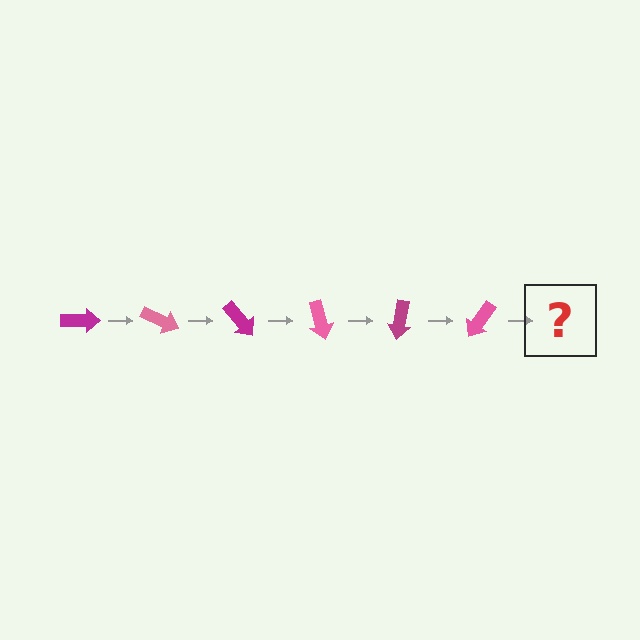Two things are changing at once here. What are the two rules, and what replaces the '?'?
The two rules are that it rotates 25 degrees each step and the color cycles through magenta and pink. The '?' should be a magenta arrow, rotated 150 degrees from the start.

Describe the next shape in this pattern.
It should be a magenta arrow, rotated 150 degrees from the start.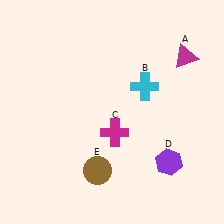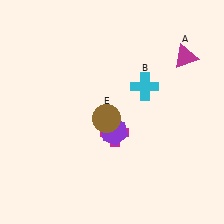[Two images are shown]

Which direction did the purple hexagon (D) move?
The purple hexagon (D) moved left.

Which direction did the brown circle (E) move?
The brown circle (E) moved up.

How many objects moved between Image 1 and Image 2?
2 objects moved between the two images.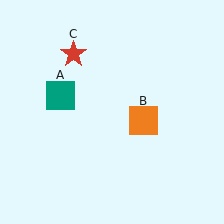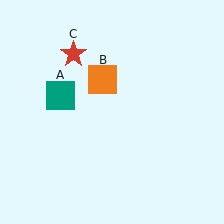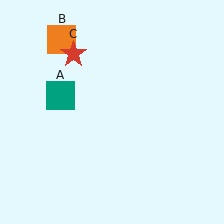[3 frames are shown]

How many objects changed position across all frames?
1 object changed position: orange square (object B).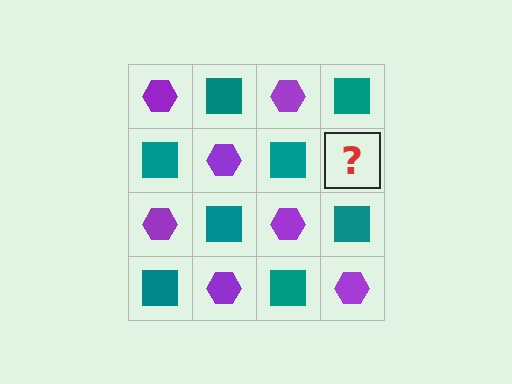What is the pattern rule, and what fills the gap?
The rule is that it alternates purple hexagon and teal square in a checkerboard pattern. The gap should be filled with a purple hexagon.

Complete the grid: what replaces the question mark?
The question mark should be replaced with a purple hexagon.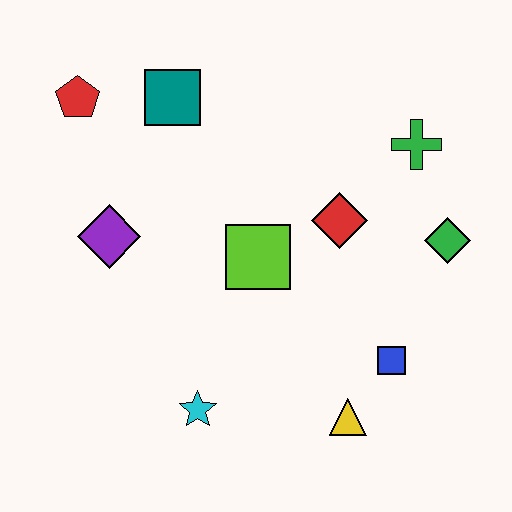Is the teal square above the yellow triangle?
Yes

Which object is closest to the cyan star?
The yellow triangle is closest to the cyan star.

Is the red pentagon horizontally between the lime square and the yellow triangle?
No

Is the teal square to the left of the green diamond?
Yes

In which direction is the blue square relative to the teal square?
The blue square is below the teal square.